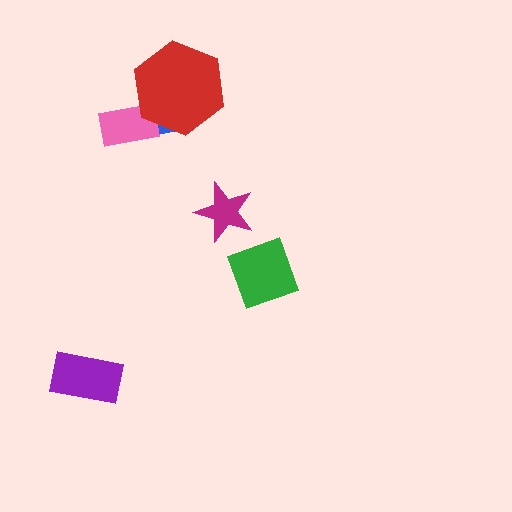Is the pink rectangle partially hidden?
Yes, it is partially covered by another shape.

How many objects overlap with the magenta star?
0 objects overlap with the magenta star.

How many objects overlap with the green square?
0 objects overlap with the green square.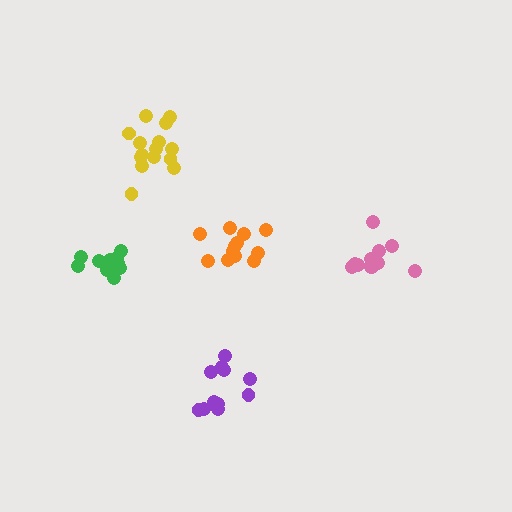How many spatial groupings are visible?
There are 5 spatial groupings.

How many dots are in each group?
Group 1: 11 dots, Group 2: 15 dots, Group 3: 11 dots, Group 4: 12 dots, Group 5: 10 dots (59 total).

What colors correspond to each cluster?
The clusters are colored: purple, yellow, pink, orange, green.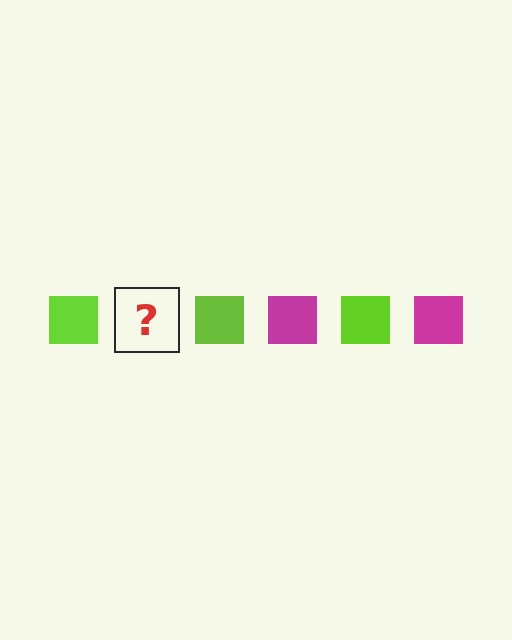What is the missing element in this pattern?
The missing element is a magenta square.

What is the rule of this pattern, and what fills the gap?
The rule is that the pattern cycles through lime, magenta squares. The gap should be filled with a magenta square.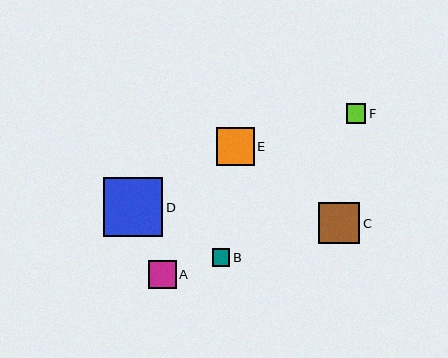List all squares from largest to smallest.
From largest to smallest: D, C, E, A, F, B.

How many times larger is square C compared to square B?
Square C is approximately 2.4 times the size of square B.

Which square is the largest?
Square D is the largest with a size of approximately 59 pixels.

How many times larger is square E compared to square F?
Square E is approximately 1.9 times the size of square F.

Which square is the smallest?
Square B is the smallest with a size of approximately 17 pixels.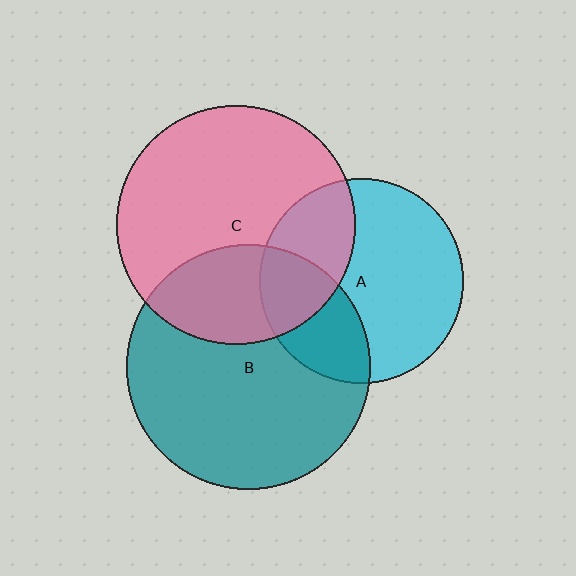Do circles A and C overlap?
Yes.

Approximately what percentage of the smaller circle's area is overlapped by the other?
Approximately 30%.